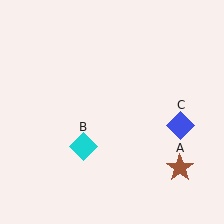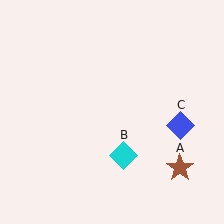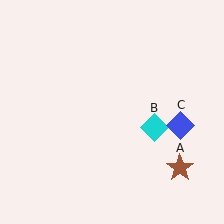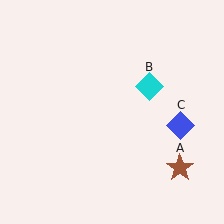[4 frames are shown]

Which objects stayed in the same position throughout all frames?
Brown star (object A) and blue diamond (object C) remained stationary.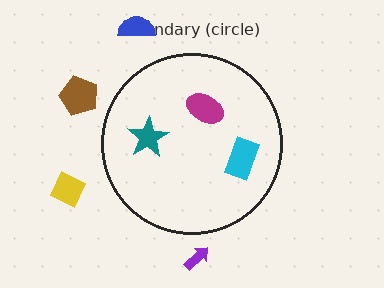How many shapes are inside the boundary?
3 inside, 4 outside.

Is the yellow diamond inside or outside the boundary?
Outside.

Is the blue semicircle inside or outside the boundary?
Outside.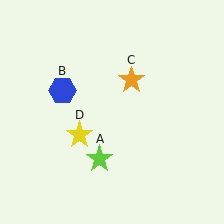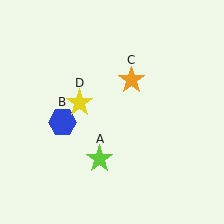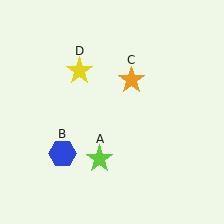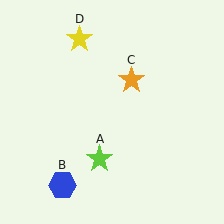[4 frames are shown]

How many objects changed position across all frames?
2 objects changed position: blue hexagon (object B), yellow star (object D).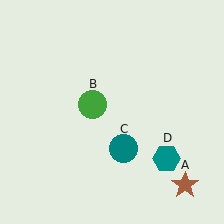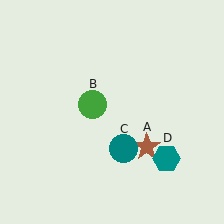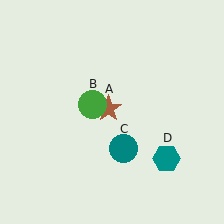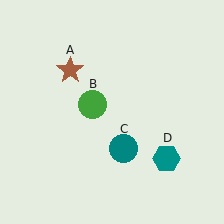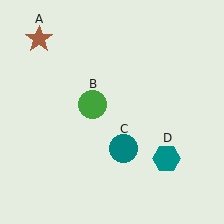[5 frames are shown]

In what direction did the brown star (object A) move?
The brown star (object A) moved up and to the left.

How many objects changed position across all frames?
1 object changed position: brown star (object A).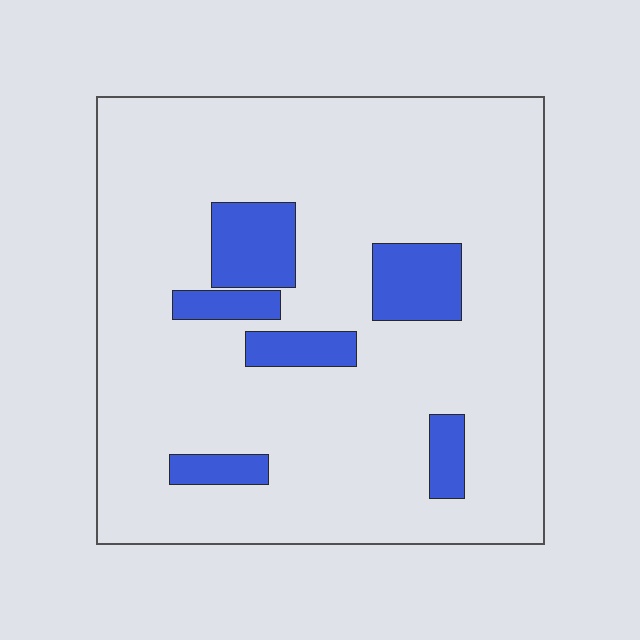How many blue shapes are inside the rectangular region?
6.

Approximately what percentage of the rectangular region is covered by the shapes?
Approximately 15%.